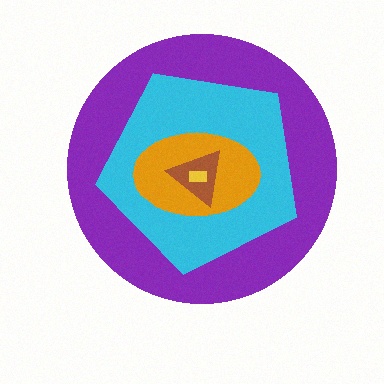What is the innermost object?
The yellow rectangle.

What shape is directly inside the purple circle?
The cyan pentagon.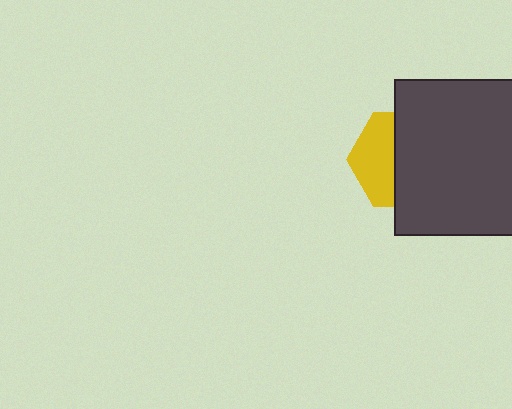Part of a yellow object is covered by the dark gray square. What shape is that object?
It is a hexagon.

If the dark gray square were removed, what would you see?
You would see the complete yellow hexagon.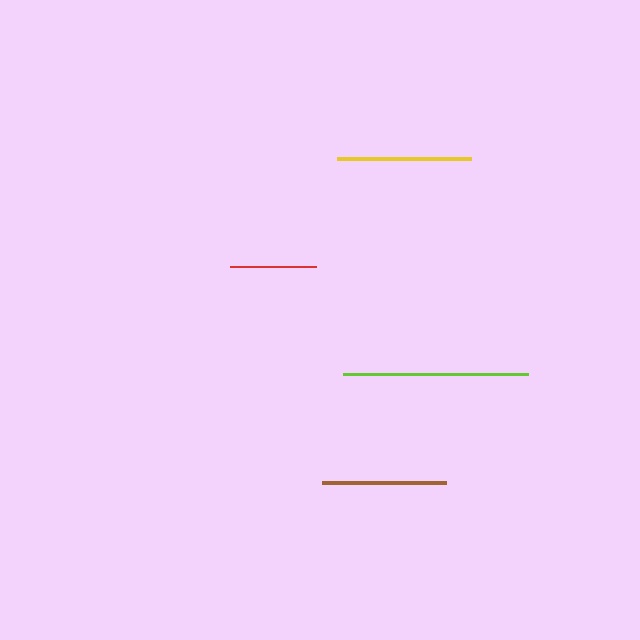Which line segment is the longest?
The lime line is the longest at approximately 185 pixels.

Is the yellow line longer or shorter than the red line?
The yellow line is longer than the red line.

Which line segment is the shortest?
The red line is the shortest at approximately 86 pixels.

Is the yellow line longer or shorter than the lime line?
The lime line is longer than the yellow line.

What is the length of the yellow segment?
The yellow segment is approximately 134 pixels long.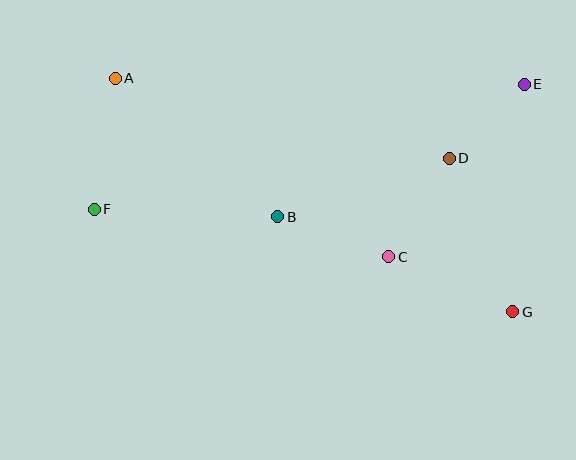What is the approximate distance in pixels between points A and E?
The distance between A and E is approximately 409 pixels.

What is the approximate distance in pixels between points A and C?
The distance between A and C is approximately 326 pixels.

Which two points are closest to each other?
Points D and E are closest to each other.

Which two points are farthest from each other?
Points A and G are farthest from each other.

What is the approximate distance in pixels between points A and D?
The distance between A and D is approximately 343 pixels.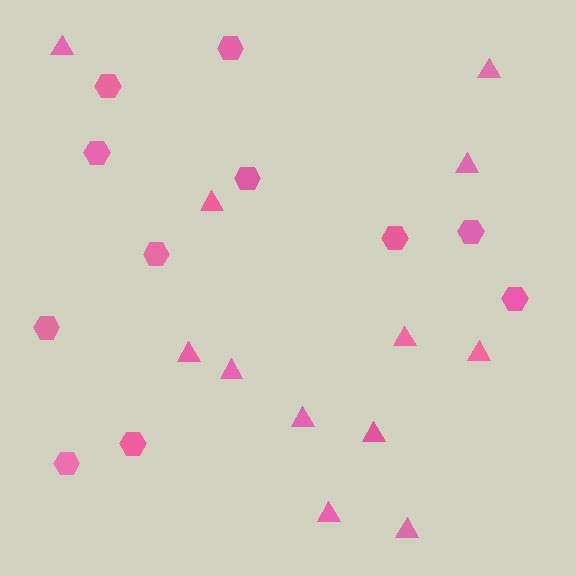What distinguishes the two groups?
There are 2 groups: one group of hexagons (11) and one group of triangles (12).